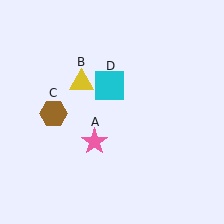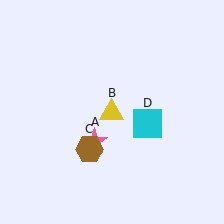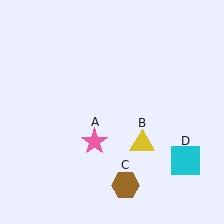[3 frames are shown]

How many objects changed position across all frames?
3 objects changed position: yellow triangle (object B), brown hexagon (object C), cyan square (object D).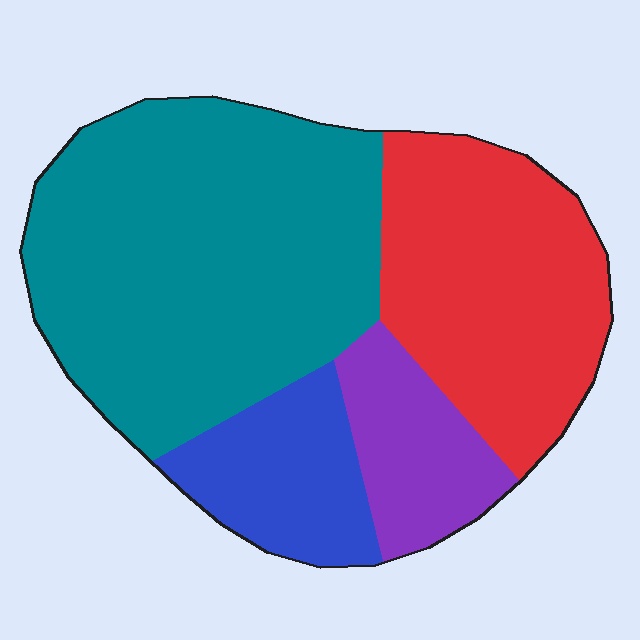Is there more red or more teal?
Teal.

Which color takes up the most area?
Teal, at roughly 50%.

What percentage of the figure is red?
Red covers roughly 30% of the figure.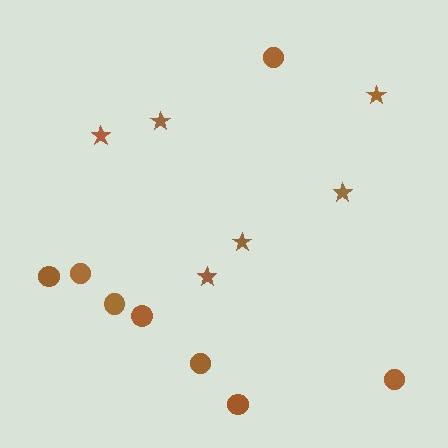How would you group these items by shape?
There are 2 groups: one group of circles (8) and one group of stars (6).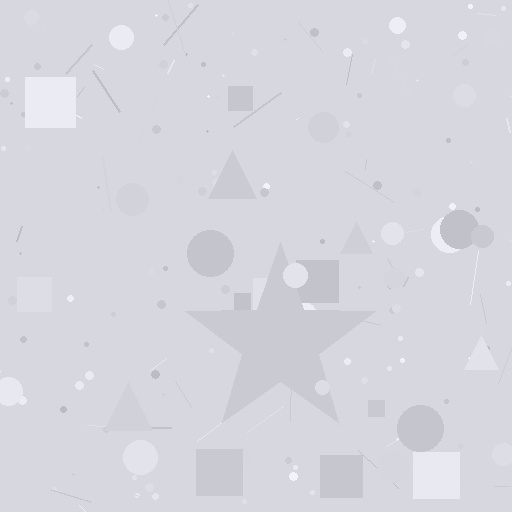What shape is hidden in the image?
A star is hidden in the image.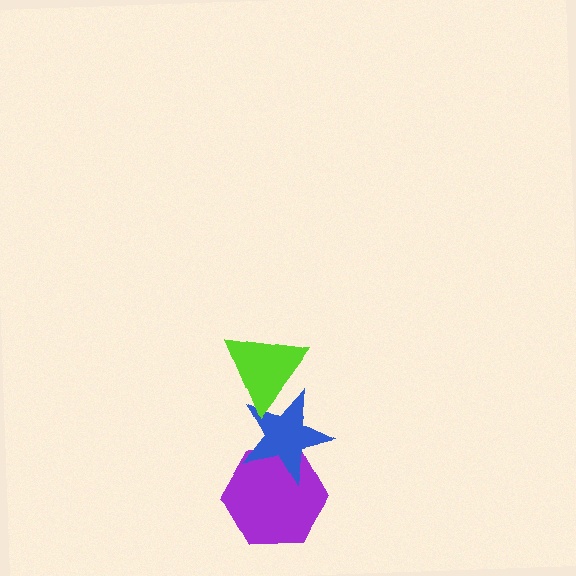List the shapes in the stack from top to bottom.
From top to bottom: the lime triangle, the blue star, the purple hexagon.